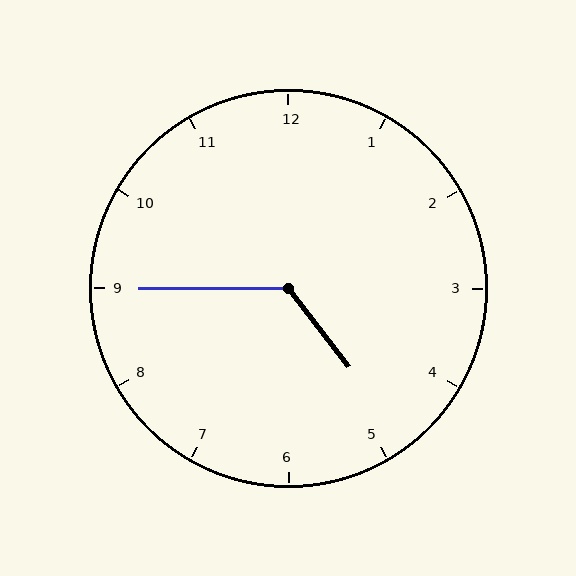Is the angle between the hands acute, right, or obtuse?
It is obtuse.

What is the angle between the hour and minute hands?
Approximately 128 degrees.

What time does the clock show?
4:45.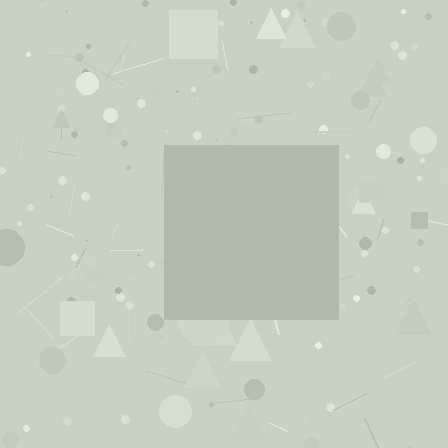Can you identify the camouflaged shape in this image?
The camouflaged shape is a square.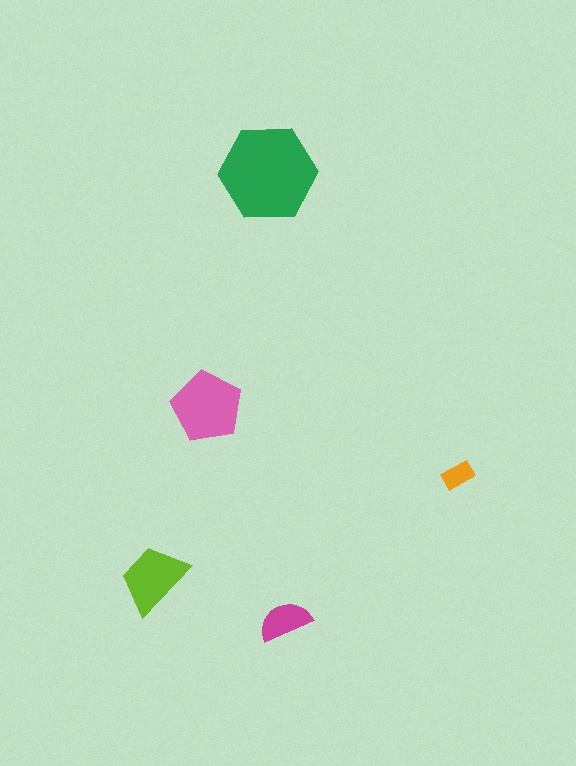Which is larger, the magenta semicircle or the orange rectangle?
The magenta semicircle.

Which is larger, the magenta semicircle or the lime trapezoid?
The lime trapezoid.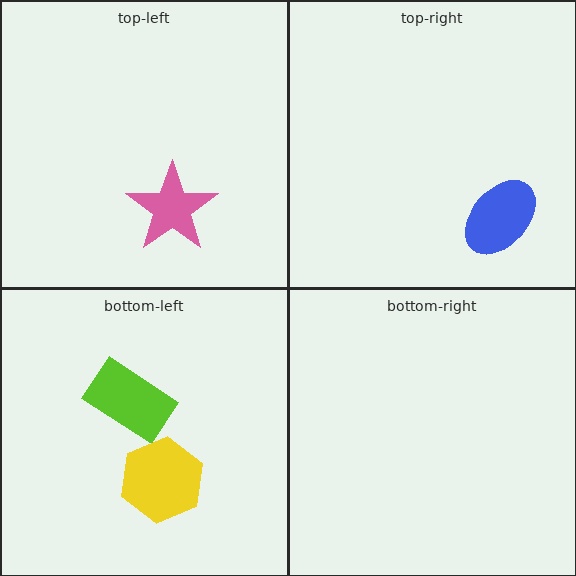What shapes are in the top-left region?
The pink star.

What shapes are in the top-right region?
The blue ellipse.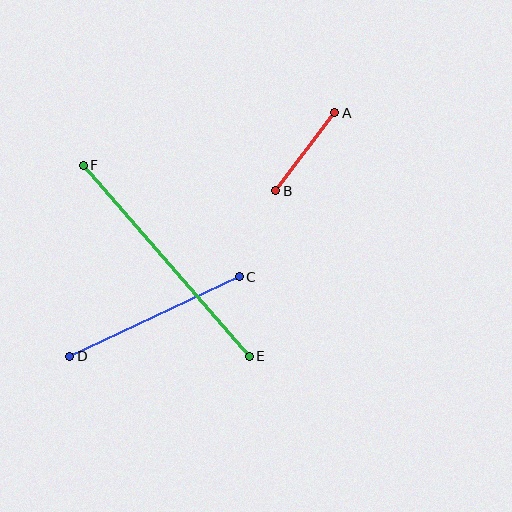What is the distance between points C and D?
The distance is approximately 187 pixels.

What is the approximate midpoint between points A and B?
The midpoint is at approximately (305, 152) pixels.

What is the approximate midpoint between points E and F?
The midpoint is at approximately (166, 261) pixels.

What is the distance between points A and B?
The distance is approximately 97 pixels.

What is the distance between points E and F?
The distance is approximately 253 pixels.